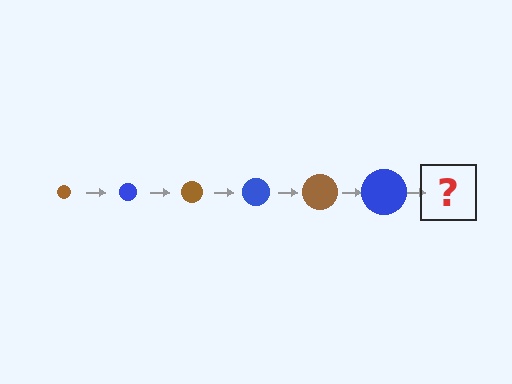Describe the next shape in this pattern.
It should be a brown circle, larger than the previous one.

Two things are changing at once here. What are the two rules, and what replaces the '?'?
The two rules are that the circle grows larger each step and the color cycles through brown and blue. The '?' should be a brown circle, larger than the previous one.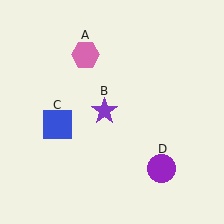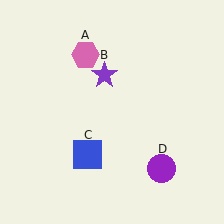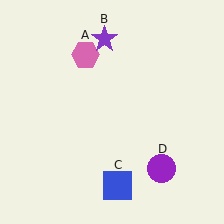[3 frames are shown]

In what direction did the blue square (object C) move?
The blue square (object C) moved down and to the right.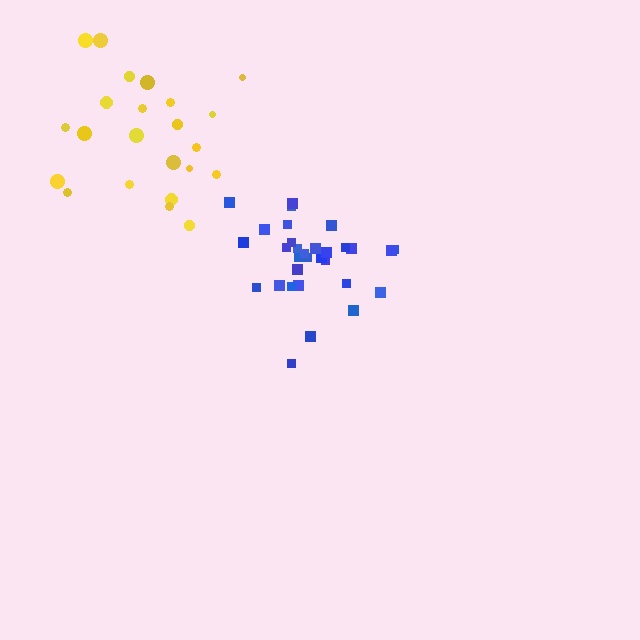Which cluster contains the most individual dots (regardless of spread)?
Blue (31).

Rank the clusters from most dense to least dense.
blue, yellow.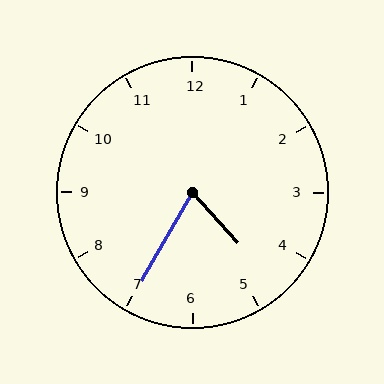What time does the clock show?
4:35.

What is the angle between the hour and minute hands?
Approximately 72 degrees.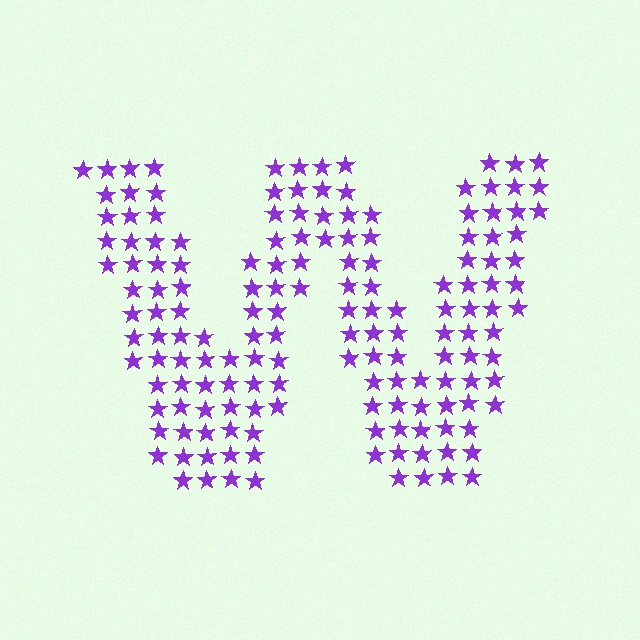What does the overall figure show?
The overall figure shows the letter W.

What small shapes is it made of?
It is made of small stars.